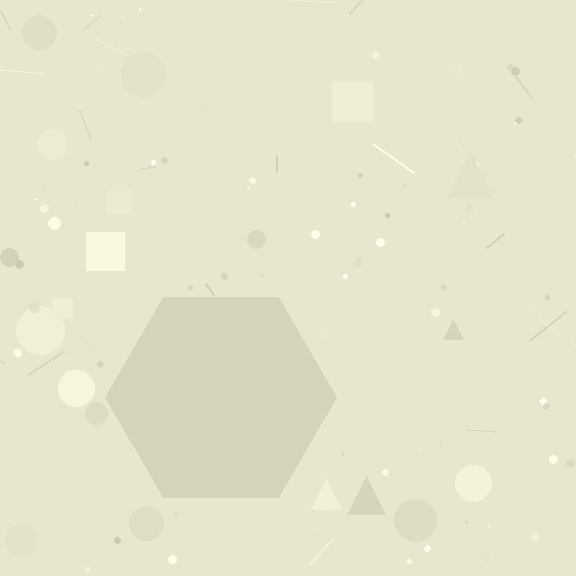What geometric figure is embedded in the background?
A hexagon is embedded in the background.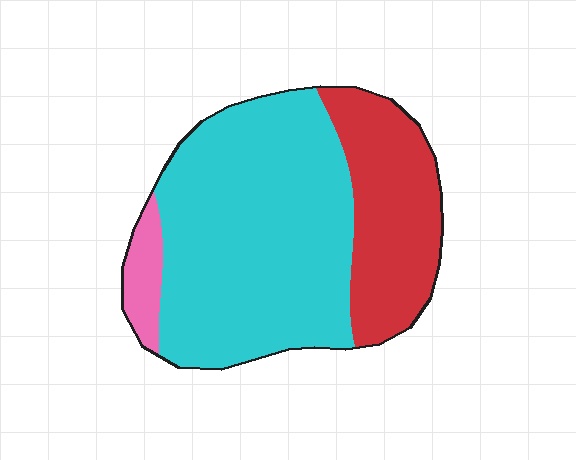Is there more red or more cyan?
Cyan.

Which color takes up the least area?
Pink, at roughly 5%.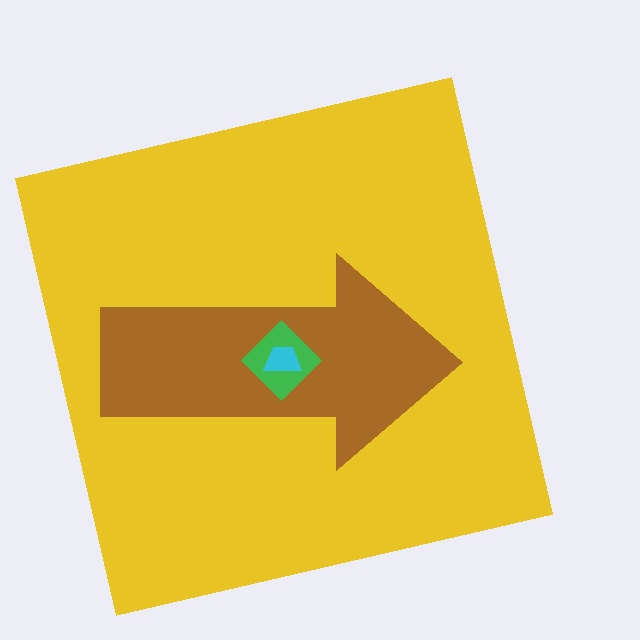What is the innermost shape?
The cyan trapezoid.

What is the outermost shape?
The yellow square.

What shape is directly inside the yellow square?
The brown arrow.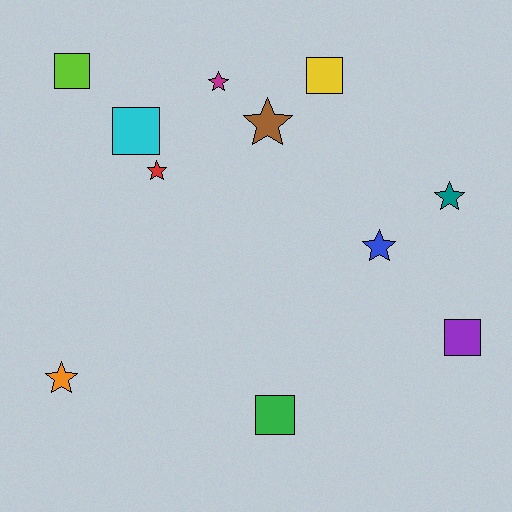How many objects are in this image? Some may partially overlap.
There are 11 objects.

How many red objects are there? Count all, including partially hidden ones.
There is 1 red object.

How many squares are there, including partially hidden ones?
There are 5 squares.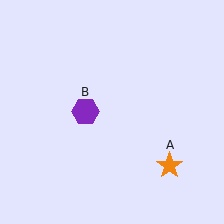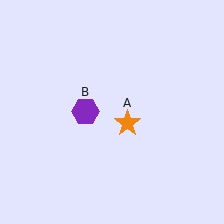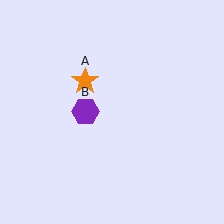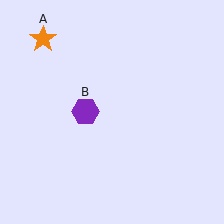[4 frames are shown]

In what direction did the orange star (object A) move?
The orange star (object A) moved up and to the left.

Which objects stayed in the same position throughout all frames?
Purple hexagon (object B) remained stationary.